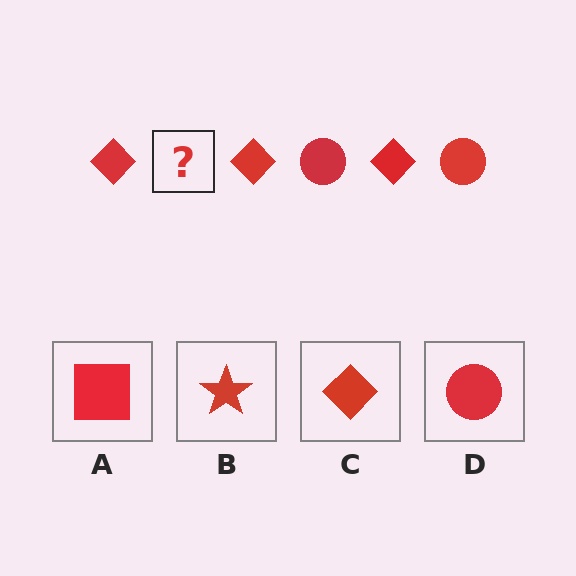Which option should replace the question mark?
Option D.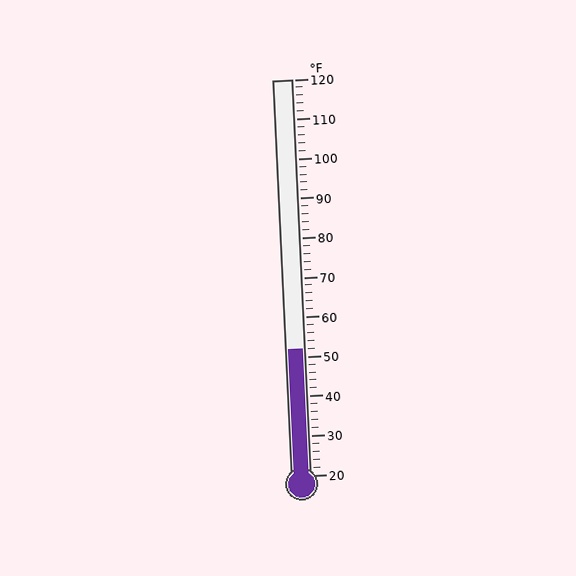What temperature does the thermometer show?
The thermometer shows approximately 52°F.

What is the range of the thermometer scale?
The thermometer scale ranges from 20°F to 120°F.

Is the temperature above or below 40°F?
The temperature is above 40°F.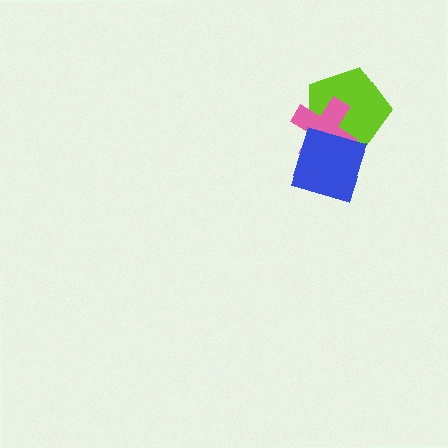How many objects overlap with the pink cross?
2 objects overlap with the pink cross.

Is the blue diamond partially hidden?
No, no other shape covers it.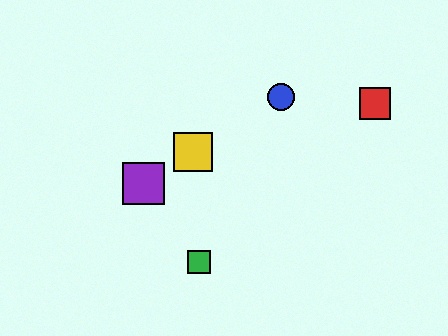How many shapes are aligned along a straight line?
3 shapes (the blue circle, the yellow square, the purple square) are aligned along a straight line.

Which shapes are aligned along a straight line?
The blue circle, the yellow square, the purple square are aligned along a straight line.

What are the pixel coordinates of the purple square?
The purple square is at (143, 183).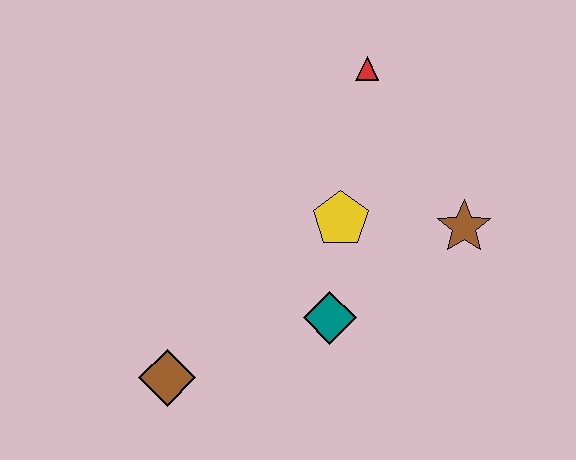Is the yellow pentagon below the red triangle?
Yes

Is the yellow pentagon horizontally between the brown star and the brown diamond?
Yes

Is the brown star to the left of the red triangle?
No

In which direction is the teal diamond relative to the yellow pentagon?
The teal diamond is below the yellow pentagon.